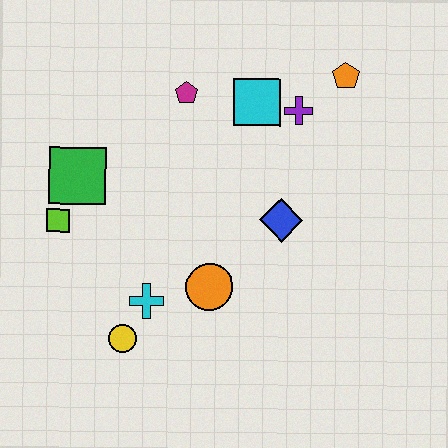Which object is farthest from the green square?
The orange pentagon is farthest from the green square.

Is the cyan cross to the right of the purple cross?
No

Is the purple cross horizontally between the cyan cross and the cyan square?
No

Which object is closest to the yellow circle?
The cyan cross is closest to the yellow circle.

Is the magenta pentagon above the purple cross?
Yes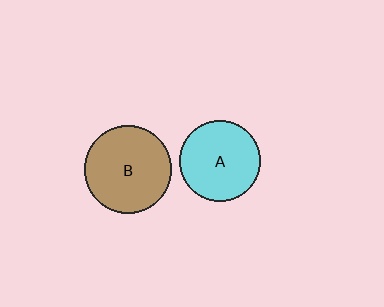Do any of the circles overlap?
No, none of the circles overlap.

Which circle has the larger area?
Circle B (brown).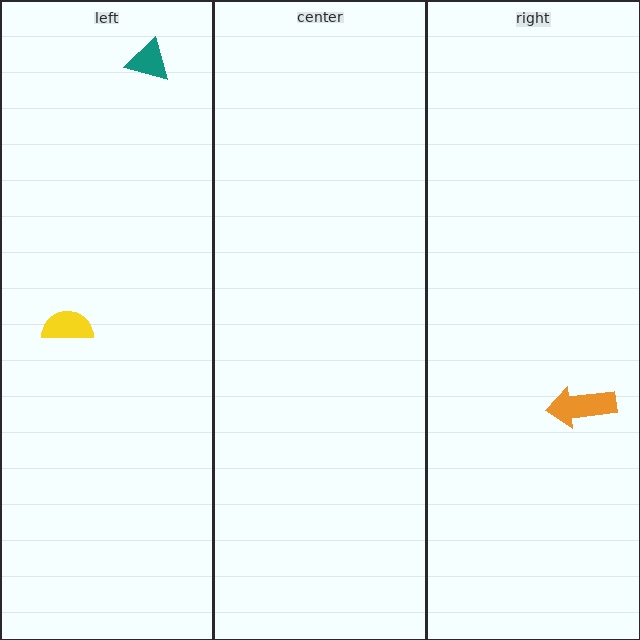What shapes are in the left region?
The teal triangle, the yellow semicircle.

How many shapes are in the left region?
2.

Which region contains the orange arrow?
The right region.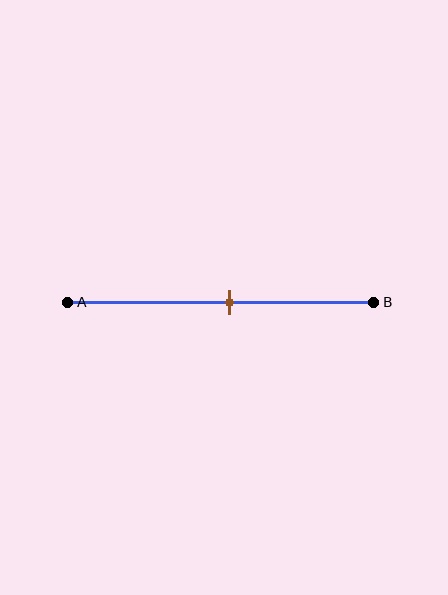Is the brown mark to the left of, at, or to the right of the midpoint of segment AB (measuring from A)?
The brown mark is to the right of the midpoint of segment AB.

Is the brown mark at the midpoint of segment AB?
No, the mark is at about 55% from A, not at the 50% midpoint.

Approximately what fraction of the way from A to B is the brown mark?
The brown mark is approximately 55% of the way from A to B.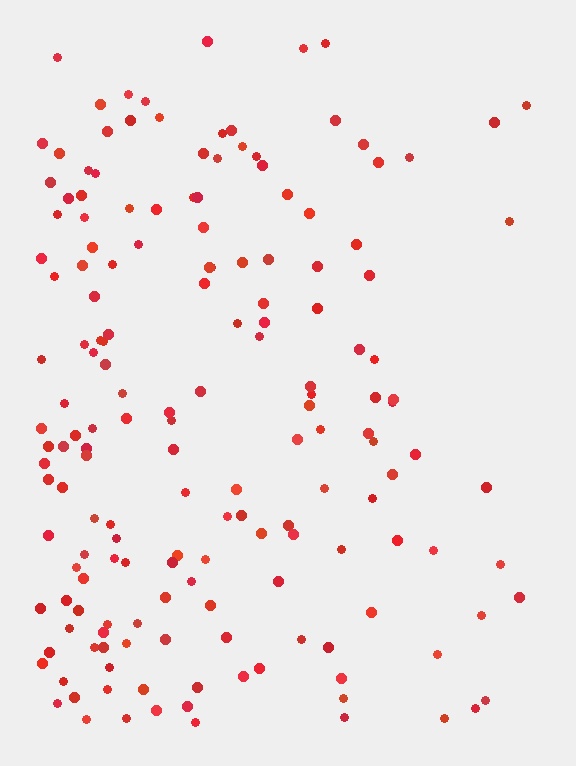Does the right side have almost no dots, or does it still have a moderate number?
Still a moderate number, just noticeably fewer than the left.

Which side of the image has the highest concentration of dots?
The left.